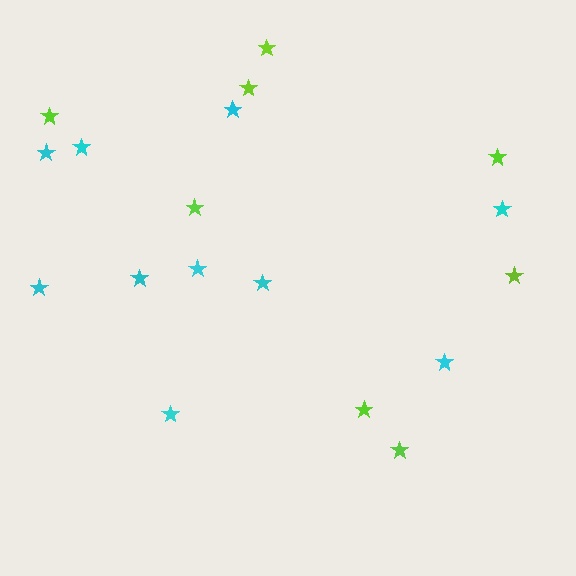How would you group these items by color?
There are 2 groups: one group of cyan stars (10) and one group of lime stars (8).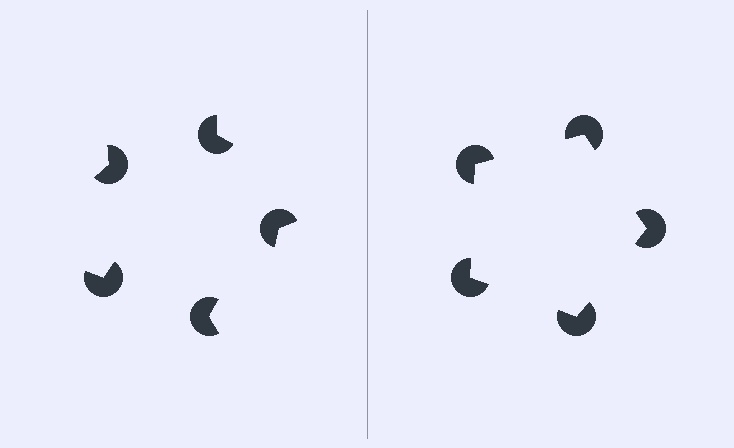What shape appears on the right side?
An illusory pentagon.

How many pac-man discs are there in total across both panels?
10 — 5 on each side.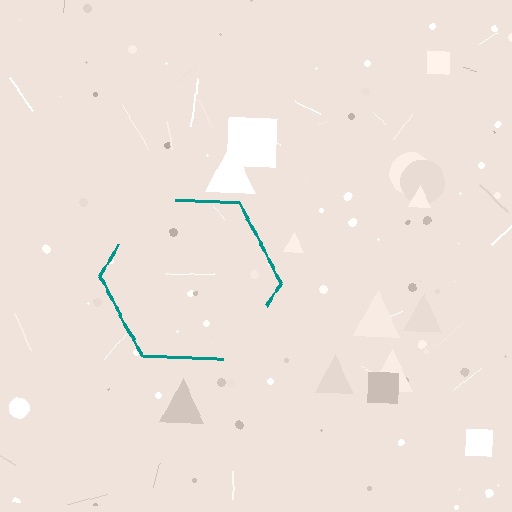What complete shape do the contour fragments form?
The contour fragments form a hexagon.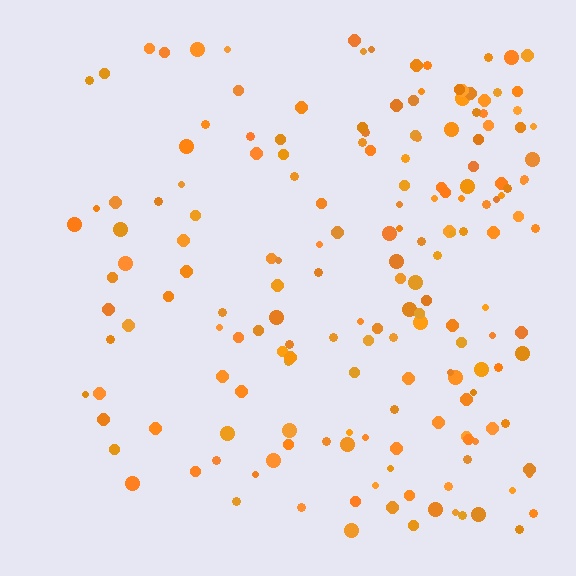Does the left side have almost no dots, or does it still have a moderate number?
Still a moderate number, just noticeably fewer than the right.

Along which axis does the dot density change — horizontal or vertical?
Horizontal.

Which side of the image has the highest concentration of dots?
The right.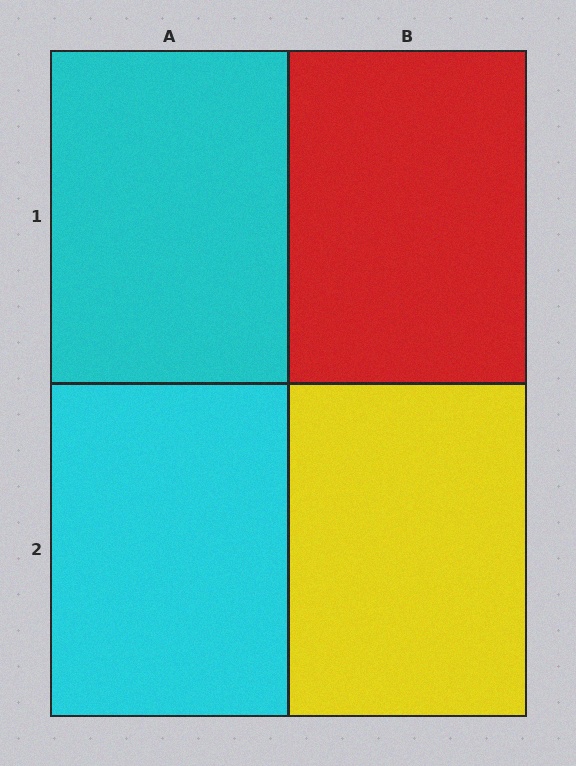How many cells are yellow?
1 cell is yellow.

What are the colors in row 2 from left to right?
Cyan, yellow.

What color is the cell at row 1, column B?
Red.